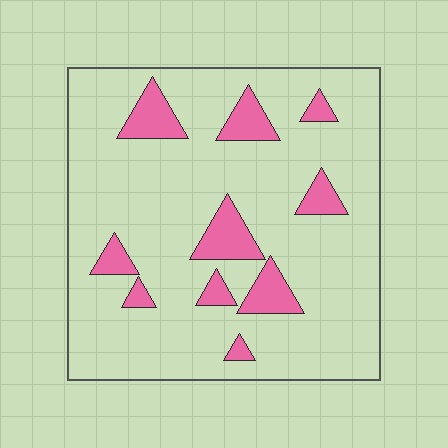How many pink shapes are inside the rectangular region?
10.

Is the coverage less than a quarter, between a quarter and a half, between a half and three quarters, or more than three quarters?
Less than a quarter.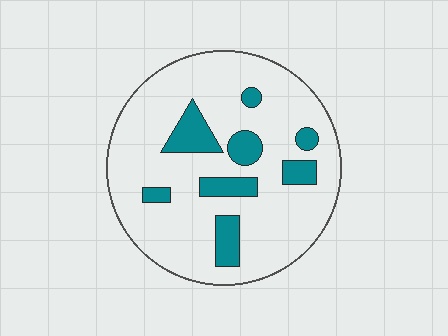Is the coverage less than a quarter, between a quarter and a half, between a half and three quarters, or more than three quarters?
Less than a quarter.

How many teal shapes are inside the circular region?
8.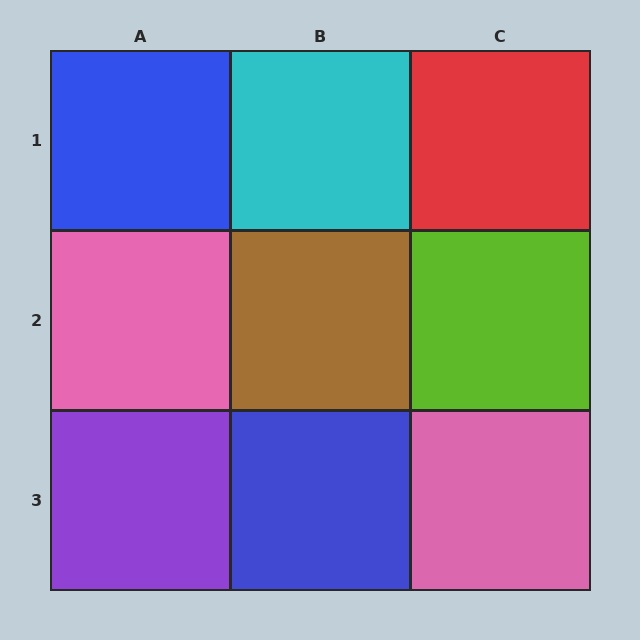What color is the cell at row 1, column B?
Cyan.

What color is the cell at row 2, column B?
Brown.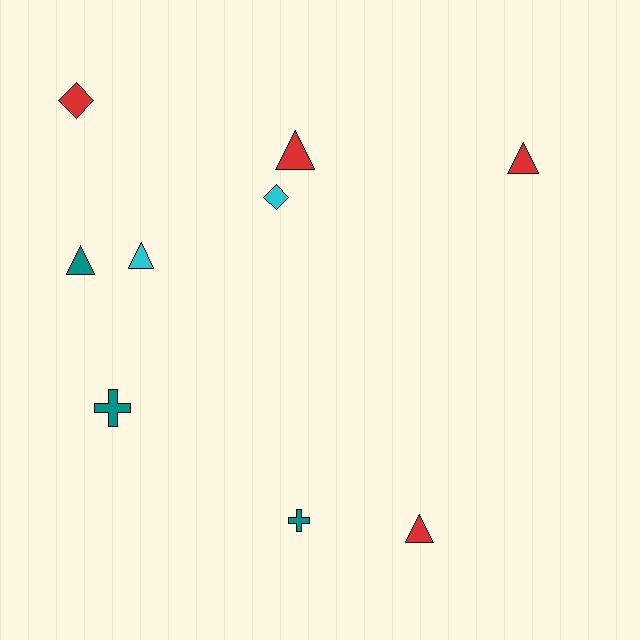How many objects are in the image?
There are 9 objects.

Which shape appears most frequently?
Triangle, with 5 objects.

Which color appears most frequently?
Red, with 4 objects.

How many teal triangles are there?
There is 1 teal triangle.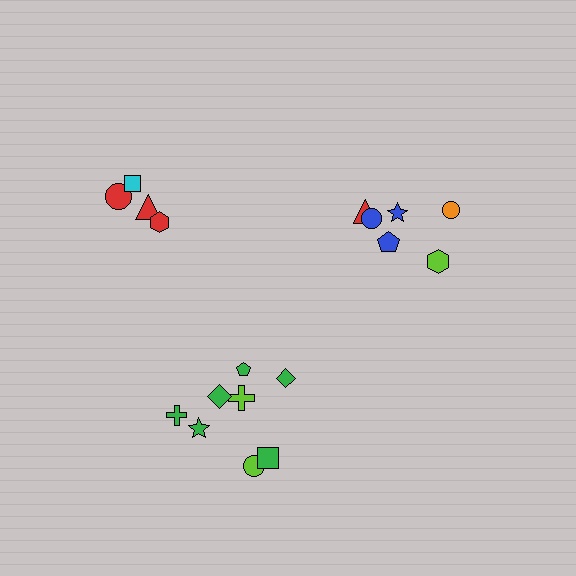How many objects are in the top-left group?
There are 4 objects.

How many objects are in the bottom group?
There are 8 objects.